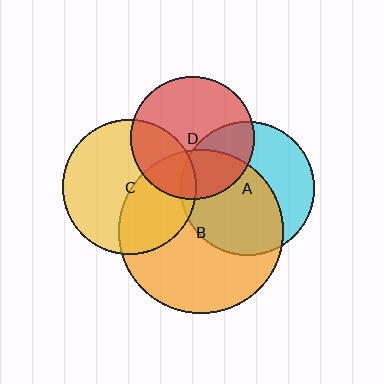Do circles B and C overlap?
Yes.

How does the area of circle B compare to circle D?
Approximately 1.8 times.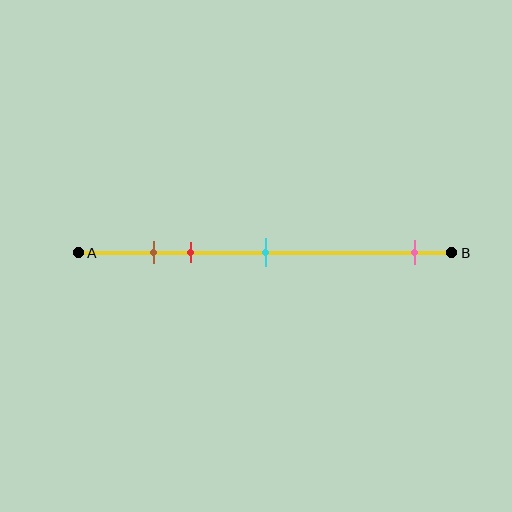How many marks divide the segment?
There are 4 marks dividing the segment.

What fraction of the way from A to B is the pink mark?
The pink mark is approximately 90% (0.9) of the way from A to B.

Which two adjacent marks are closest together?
The brown and red marks are the closest adjacent pair.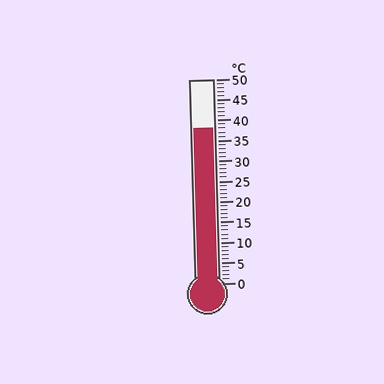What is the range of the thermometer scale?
The thermometer scale ranges from 0°C to 50°C.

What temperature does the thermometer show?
The thermometer shows approximately 38°C.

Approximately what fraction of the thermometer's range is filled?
The thermometer is filled to approximately 75% of its range.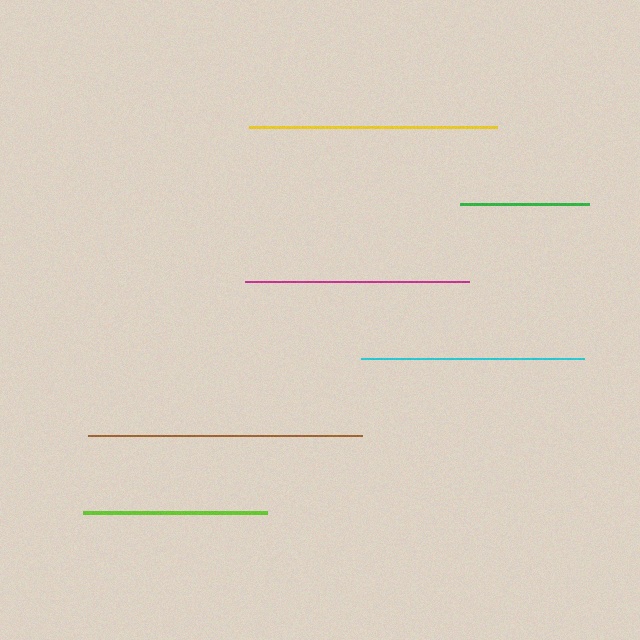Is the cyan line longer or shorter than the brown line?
The brown line is longer than the cyan line.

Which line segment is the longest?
The brown line is the longest at approximately 274 pixels.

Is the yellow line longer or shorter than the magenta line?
The yellow line is longer than the magenta line.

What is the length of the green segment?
The green segment is approximately 129 pixels long.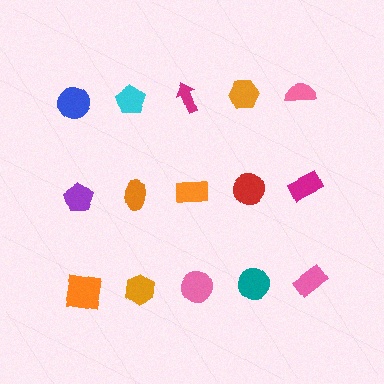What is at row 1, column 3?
A magenta arrow.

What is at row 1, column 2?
A cyan pentagon.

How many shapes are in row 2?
5 shapes.